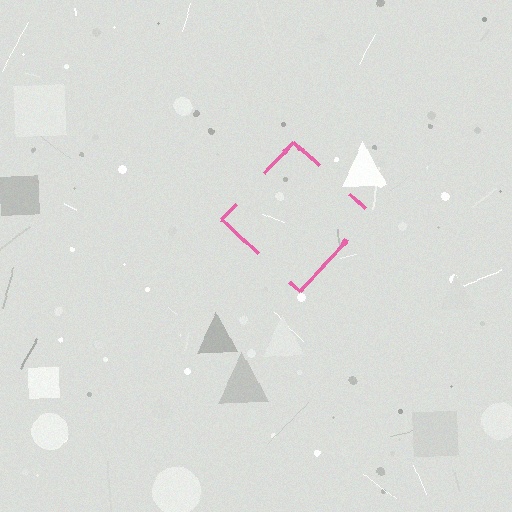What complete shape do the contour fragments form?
The contour fragments form a diamond.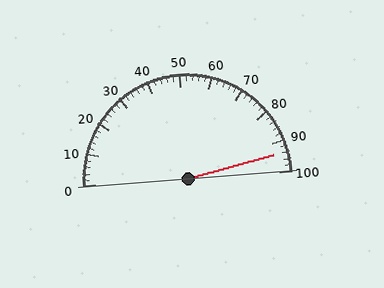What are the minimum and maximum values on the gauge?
The gauge ranges from 0 to 100.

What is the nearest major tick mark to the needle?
The nearest major tick mark is 90.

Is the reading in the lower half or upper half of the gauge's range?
The reading is in the upper half of the range (0 to 100).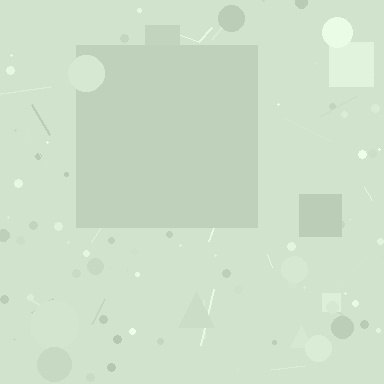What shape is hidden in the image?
A square is hidden in the image.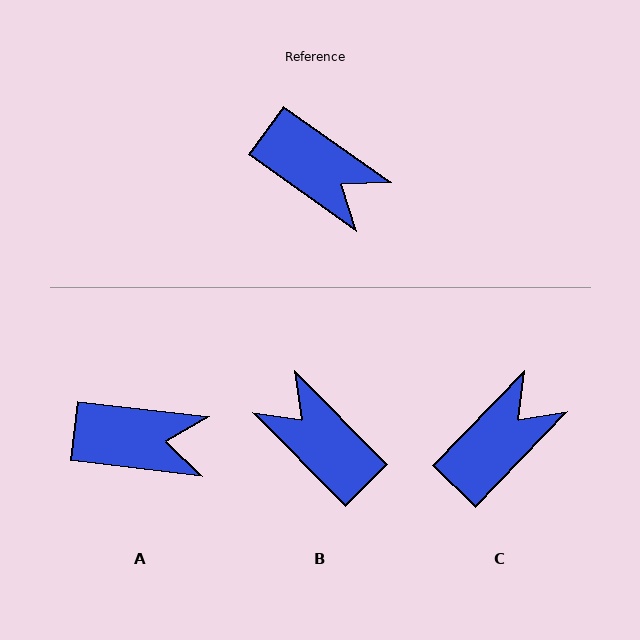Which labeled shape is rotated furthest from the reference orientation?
B, about 170 degrees away.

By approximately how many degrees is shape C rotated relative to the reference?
Approximately 81 degrees counter-clockwise.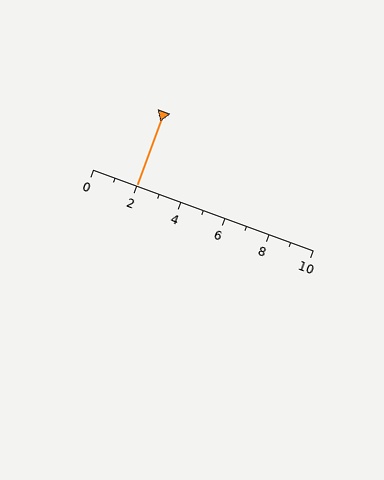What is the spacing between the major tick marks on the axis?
The major ticks are spaced 2 apart.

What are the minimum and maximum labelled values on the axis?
The axis runs from 0 to 10.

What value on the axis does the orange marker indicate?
The marker indicates approximately 2.